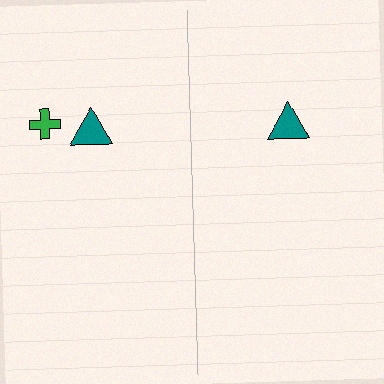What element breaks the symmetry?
A green cross is missing from the right side.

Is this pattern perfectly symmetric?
No, the pattern is not perfectly symmetric. A green cross is missing from the right side.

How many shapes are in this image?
There are 3 shapes in this image.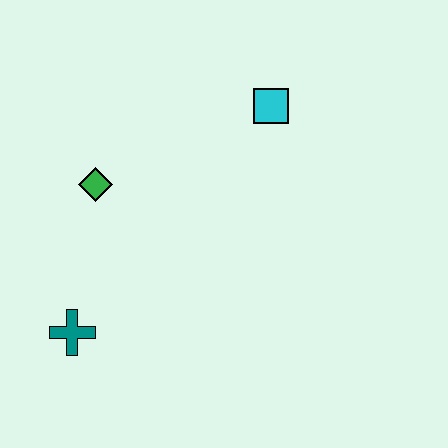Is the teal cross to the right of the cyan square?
No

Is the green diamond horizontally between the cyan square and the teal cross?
Yes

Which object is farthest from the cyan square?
The teal cross is farthest from the cyan square.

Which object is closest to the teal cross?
The green diamond is closest to the teal cross.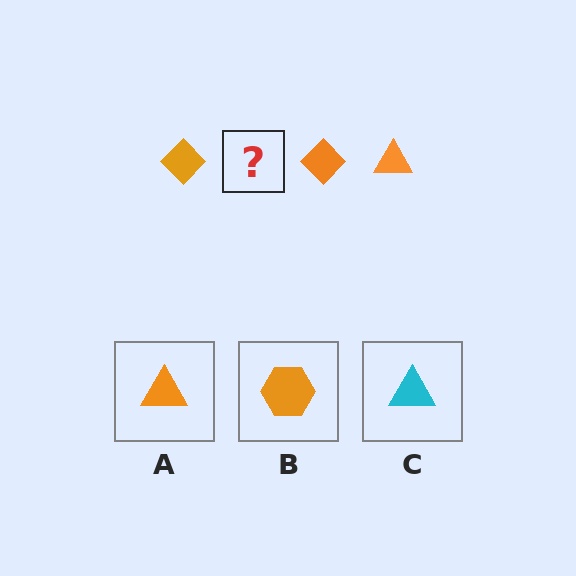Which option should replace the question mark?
Option A.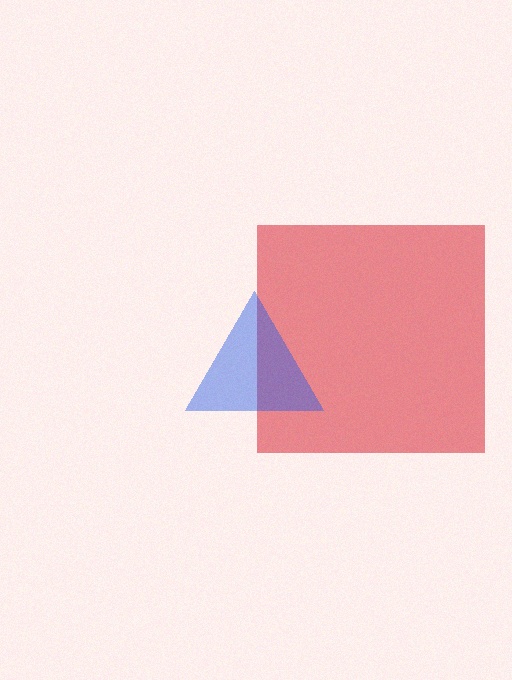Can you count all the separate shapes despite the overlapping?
Yes, there are 2 separate shapes.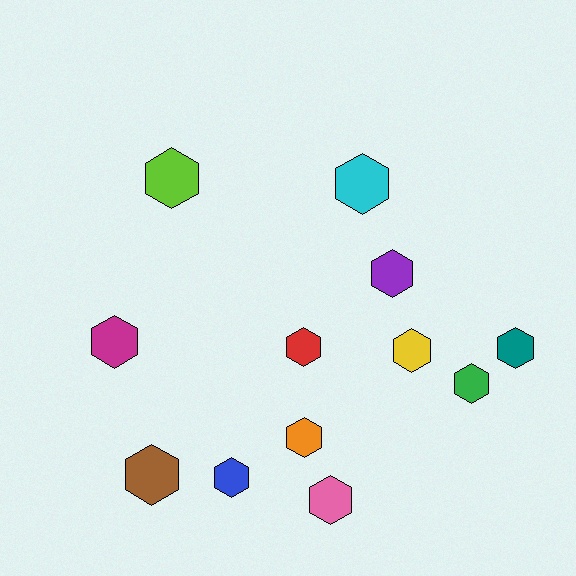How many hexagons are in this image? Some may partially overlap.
There are 12 hexagons.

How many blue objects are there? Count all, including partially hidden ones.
There is 1 blue object.